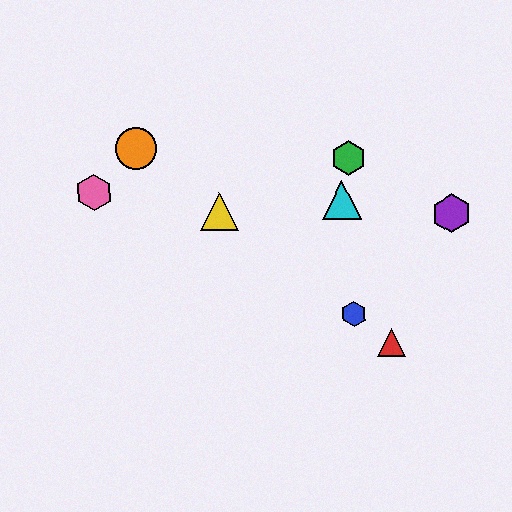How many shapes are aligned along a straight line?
4 shapes (the red triangle, the blue hexagon, the yellow triangle, the orange circle) are aligned along a straight line.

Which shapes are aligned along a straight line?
The red triangle, the blue hexagon, the yellow triangle, the orange circle are aligned along a straight line.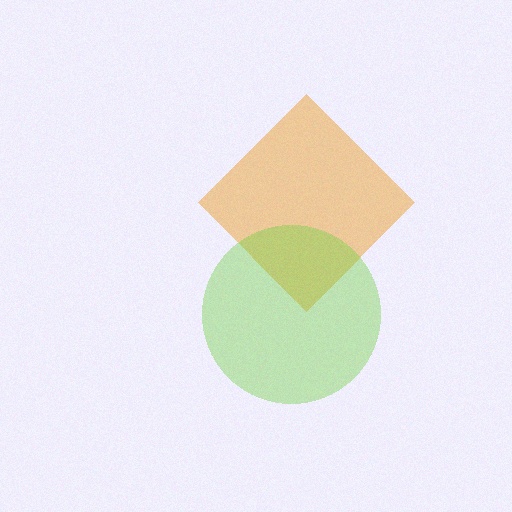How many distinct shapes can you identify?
There are 2 distinct shapes: an orange diamond, a lime circle.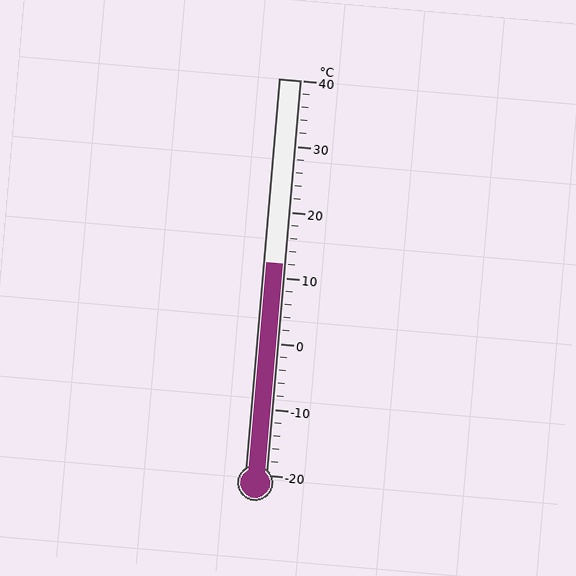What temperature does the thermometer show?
The thermometer shows approximately 12°C.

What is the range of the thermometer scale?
The thermometer scale ranges from -20°C to 40°C.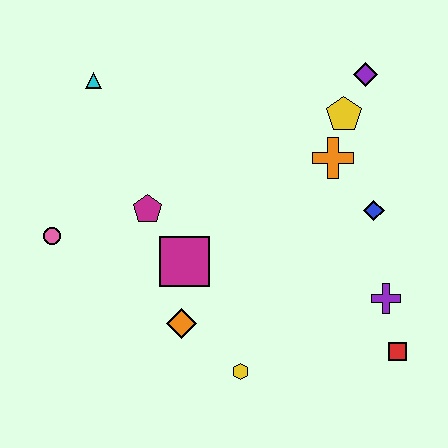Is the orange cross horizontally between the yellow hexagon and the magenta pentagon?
No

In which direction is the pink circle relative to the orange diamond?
The pink circle is to the left of the orange diamond.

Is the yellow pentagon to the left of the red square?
Yes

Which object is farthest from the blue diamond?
The pink circle is farthest from the blue diamond.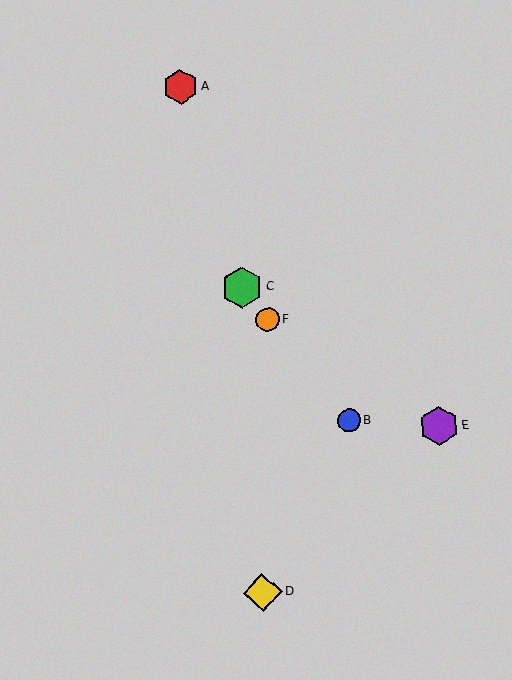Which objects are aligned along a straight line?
Objects B, C, F are aligned along a straight line.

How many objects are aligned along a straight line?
3 objects (B, C, F) are aligned along a straight line.